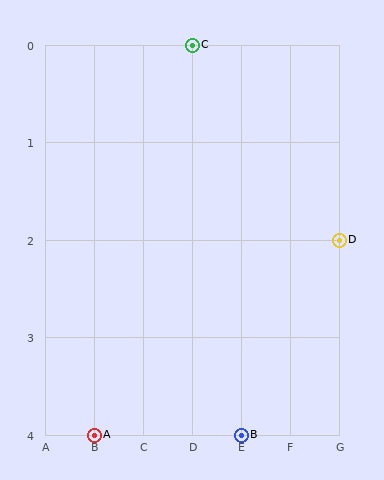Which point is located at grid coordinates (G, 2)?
Point D is at (G, 2).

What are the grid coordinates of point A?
Point A is at grid coordinates (B, 4).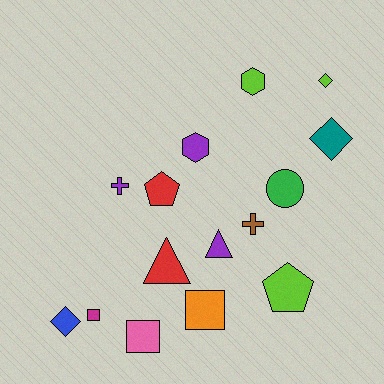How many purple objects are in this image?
There are 3 purple objects.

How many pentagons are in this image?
There are 2 pentagons.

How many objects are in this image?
There are 15 objects.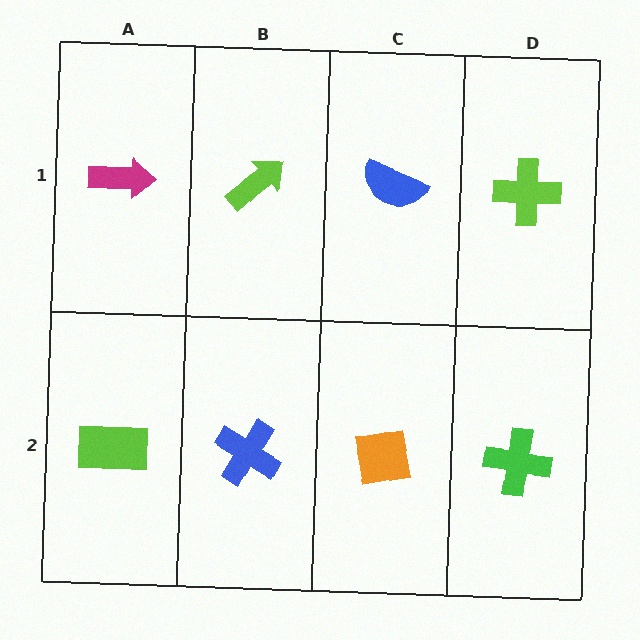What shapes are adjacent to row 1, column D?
A green cross (row 2, column D), a blue semicircle (row 1, column C).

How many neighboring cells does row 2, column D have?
2.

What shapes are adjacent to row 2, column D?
A lime cross (row 1, column D), an orange square (row 2, column C).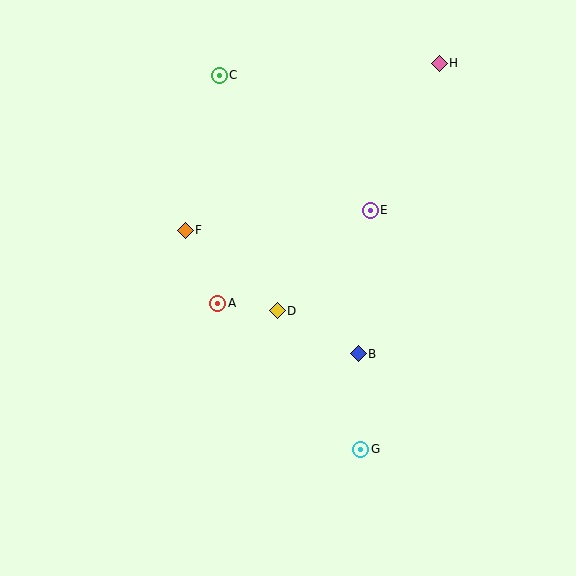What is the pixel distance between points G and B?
The distance between G and B is 96 pixels.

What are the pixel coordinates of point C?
Point C is at (219, 75).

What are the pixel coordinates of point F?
Point F is at (185, 230).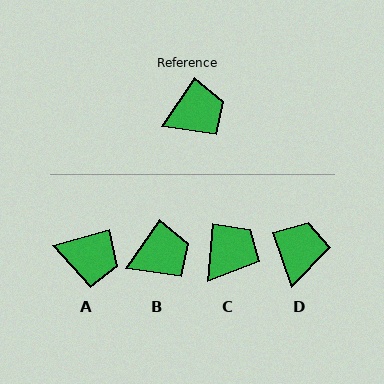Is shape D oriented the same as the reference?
No, it is off by about 54 degrees.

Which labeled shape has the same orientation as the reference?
B.